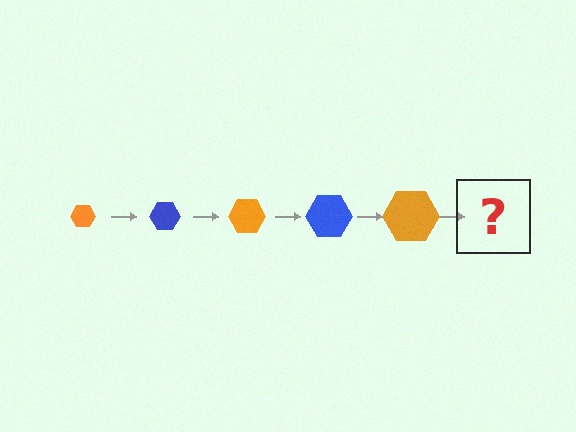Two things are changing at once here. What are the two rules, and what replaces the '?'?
The two rules are that the hexagon grows larger each step and the color cycles through orange and blue. The '?' should be a blue hexagon, larger than the previous one.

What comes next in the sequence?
The next element should be a blue hexagon, larger than the previous one.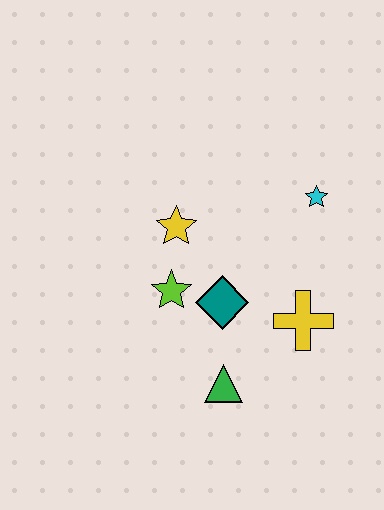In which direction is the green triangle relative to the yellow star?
The green triangle is below the yellow star.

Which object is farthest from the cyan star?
The green triangle is farthest from the cyan star.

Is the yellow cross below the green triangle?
No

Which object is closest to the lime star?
The teal diamond is closest to the lime star.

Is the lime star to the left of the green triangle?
Yes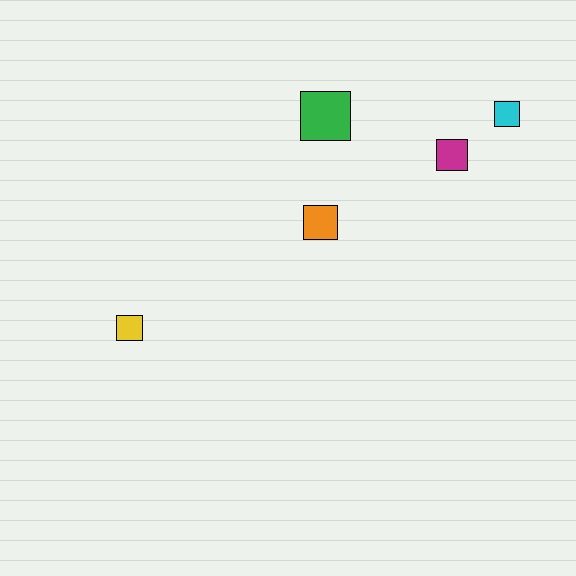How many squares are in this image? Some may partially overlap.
There are 5 squares.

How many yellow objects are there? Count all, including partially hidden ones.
There is 1 yellow object.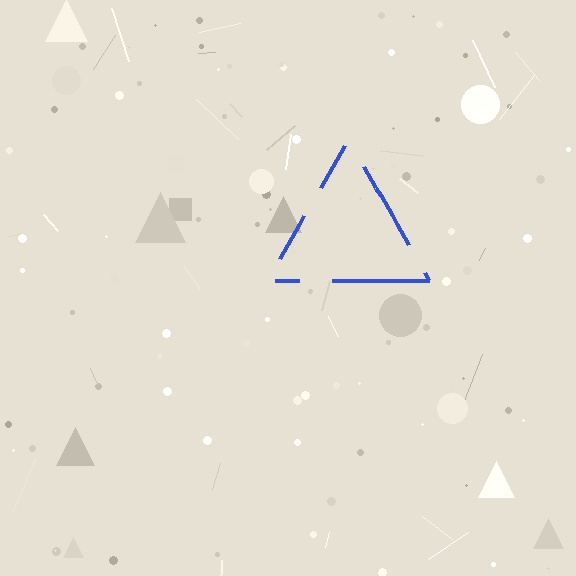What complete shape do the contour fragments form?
The contour fragments form a triangle.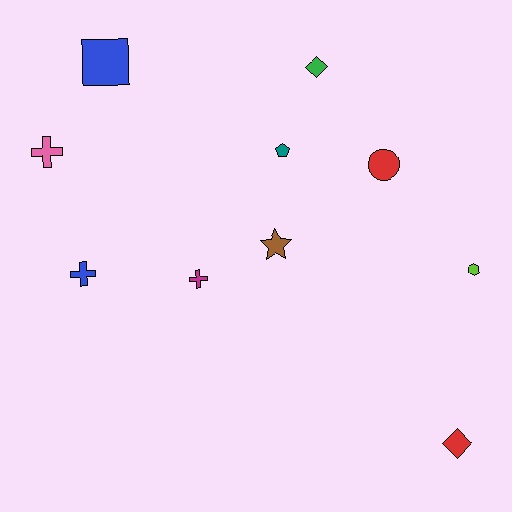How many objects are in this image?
There are 10 objects.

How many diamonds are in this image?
There are 2 diamonds.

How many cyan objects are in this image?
There are no cyan objects.